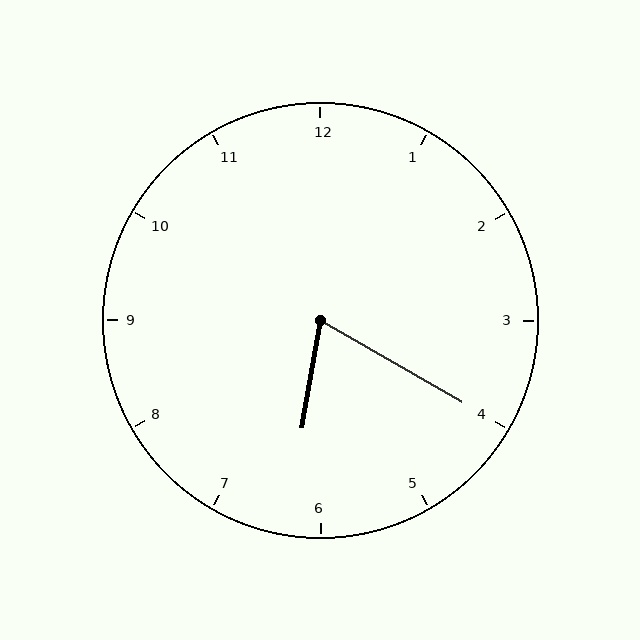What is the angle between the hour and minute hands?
Approximately 70 degrees.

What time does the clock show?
6:20.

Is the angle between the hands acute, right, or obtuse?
It is acute.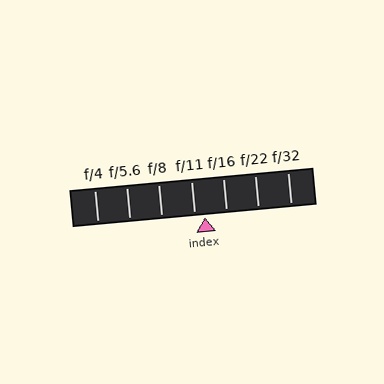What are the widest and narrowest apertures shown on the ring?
The widest aperture shown is f/4 and the narrowest is f/32.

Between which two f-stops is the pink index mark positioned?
The index mark is between f/11 and f/16.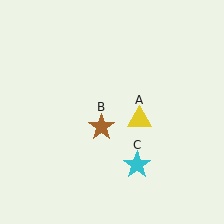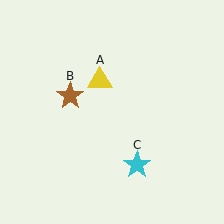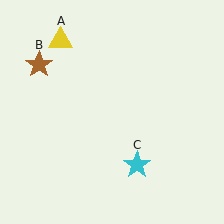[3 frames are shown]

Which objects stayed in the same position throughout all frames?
Cyan star (object C) remained stationary.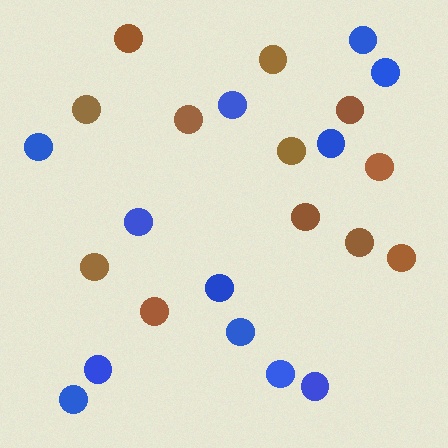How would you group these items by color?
There are 2 groups: one group of brown circles (12) and one group of blue circles (12).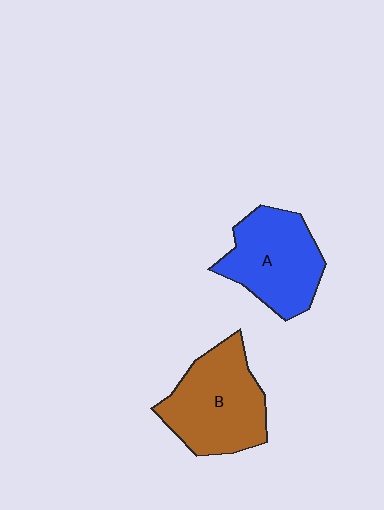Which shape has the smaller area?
Shape A (blue).